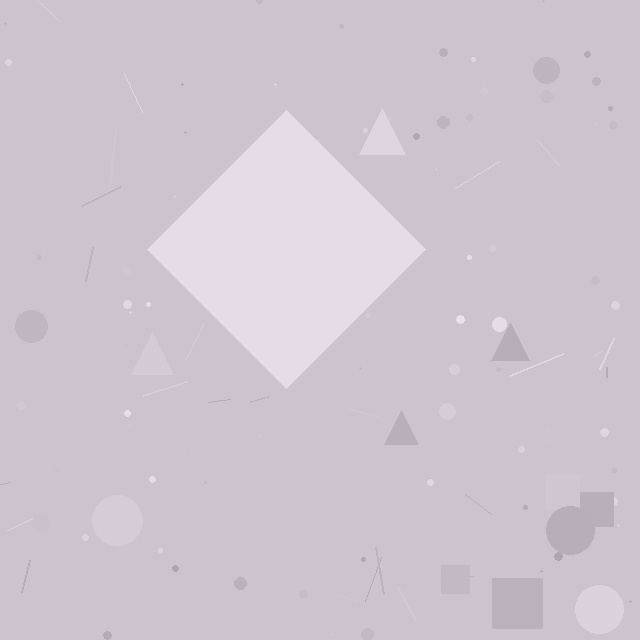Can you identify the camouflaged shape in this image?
The camouflaged shape is a diamond.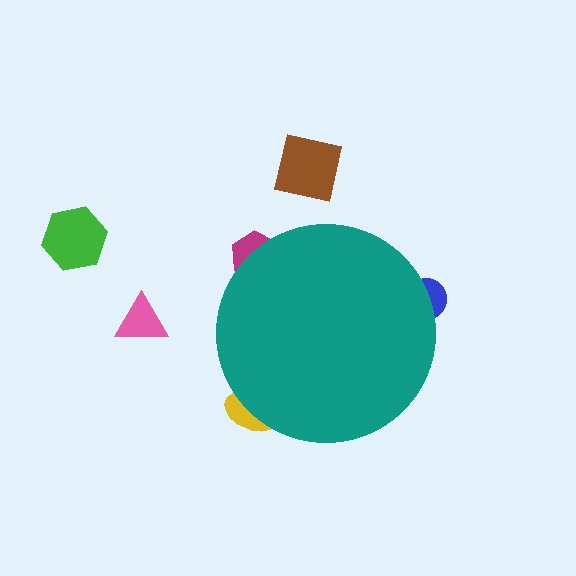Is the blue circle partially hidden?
Yes, the blue circle is partially hidden behind the teal circle.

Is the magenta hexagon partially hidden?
Yes, the magenta hexagon is partially hidden behind the teal circle.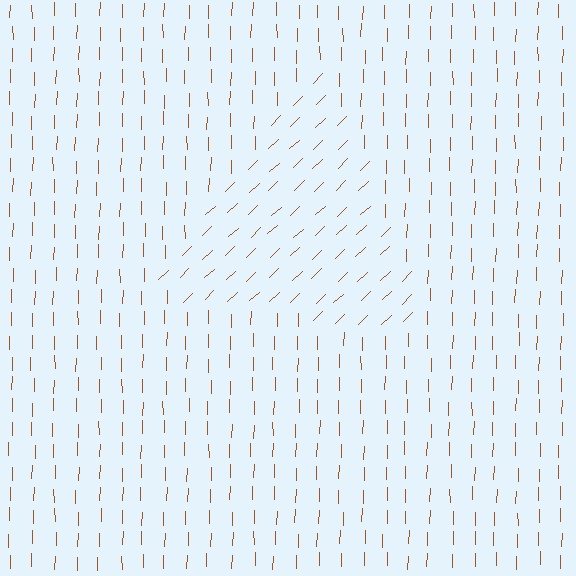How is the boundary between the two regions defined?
The boundary is defined purely by a change in line orientation (approximately 45 degrees difference). All lines are the same color and thickness.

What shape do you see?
I see a triangle.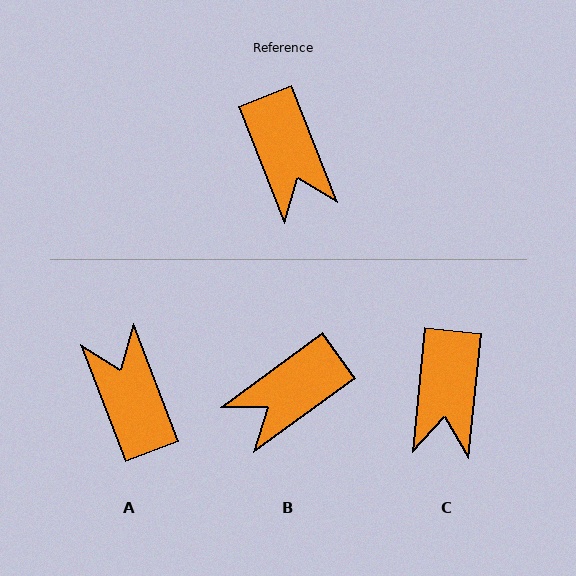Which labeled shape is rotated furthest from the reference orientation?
A, about 180 degrees away.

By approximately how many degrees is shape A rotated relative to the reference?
Approximately 180 degrees counter-clockwise.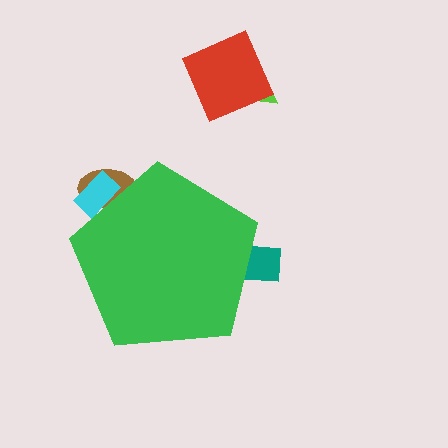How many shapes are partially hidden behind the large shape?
3 shapes are partially hidden.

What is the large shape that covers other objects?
A green pentagon.